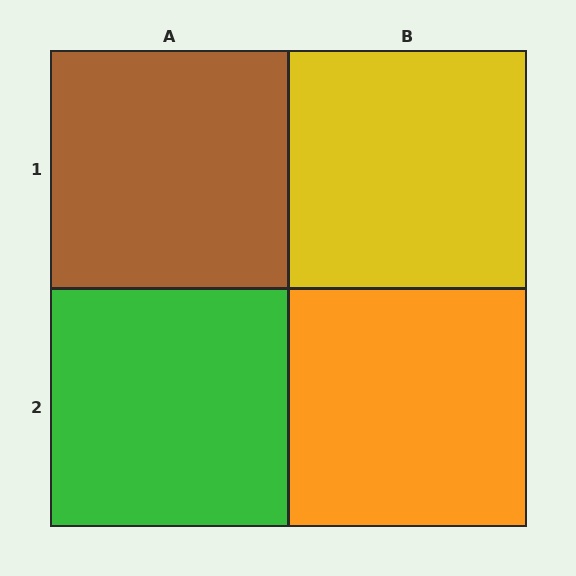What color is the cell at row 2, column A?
Green.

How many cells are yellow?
1 cell is yellow.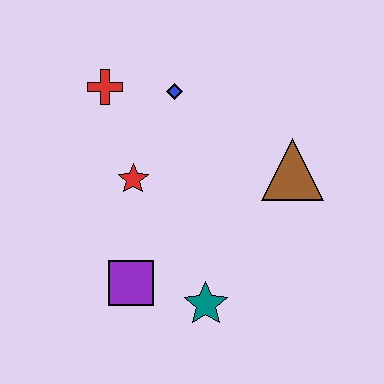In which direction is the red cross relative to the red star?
The red cross is above the red star.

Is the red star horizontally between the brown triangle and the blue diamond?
No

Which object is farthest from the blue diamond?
The teal star is farthest from the blue diamond.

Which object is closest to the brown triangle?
The blue diamond is closest to the brown triangle.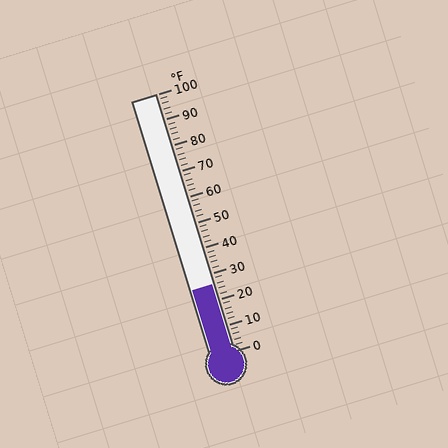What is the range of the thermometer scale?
The thermometer scale ranges from 0°F to 100°F.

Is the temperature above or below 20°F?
The temperature is above 20°F.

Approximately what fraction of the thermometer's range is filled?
The thermometer is filled to approximately 25% of its range.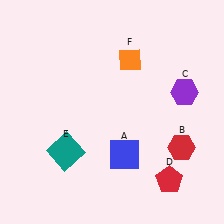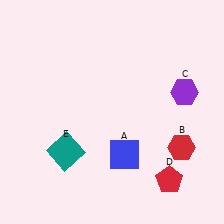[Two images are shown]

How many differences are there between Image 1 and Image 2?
There is 1 difference between the two images.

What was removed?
The orange diamond (F) was removed in Image 2.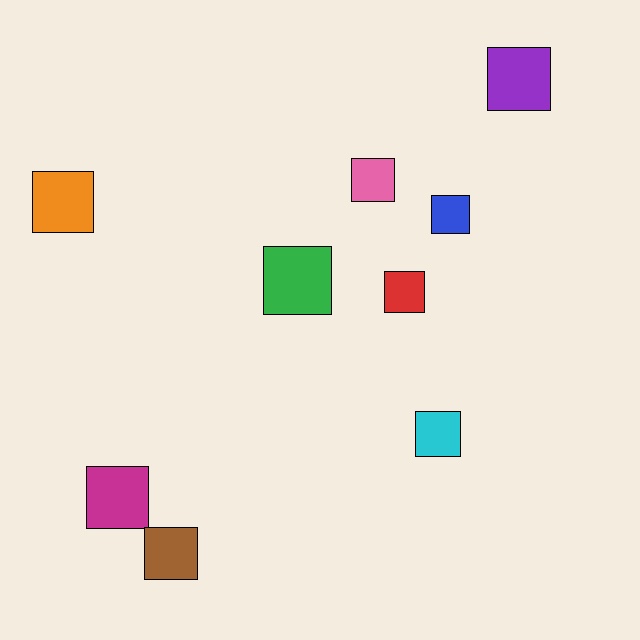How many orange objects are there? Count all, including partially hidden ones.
There is 1 orange object.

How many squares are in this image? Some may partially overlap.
There are 9 squares.